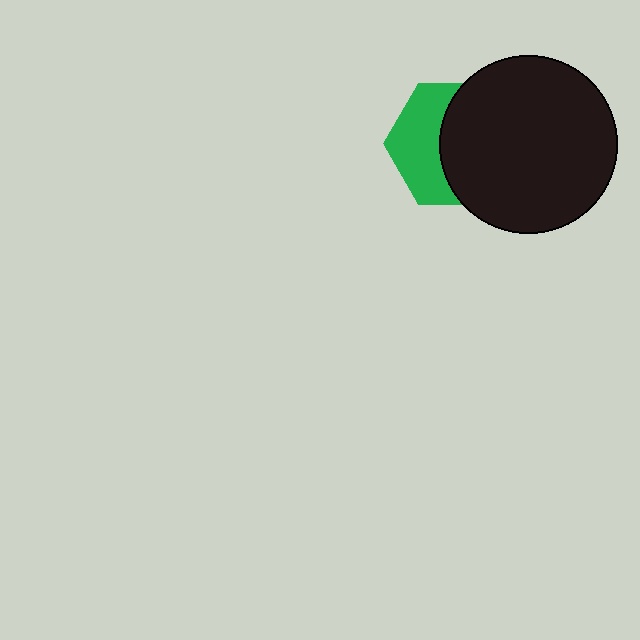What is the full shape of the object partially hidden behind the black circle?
The partially hidden object is a green hexagon.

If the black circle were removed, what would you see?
You would see the complete green hexagon.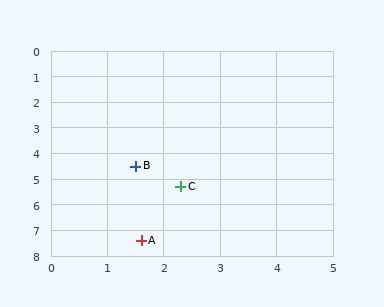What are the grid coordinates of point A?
Point A is at approximately (1.6, 7.4).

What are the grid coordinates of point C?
Point C is at approximately (2.3, 5.3).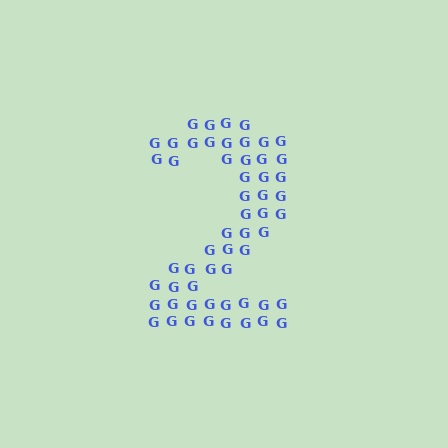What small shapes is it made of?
It is made of small letter G's.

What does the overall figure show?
The overall figure shows the digit 2.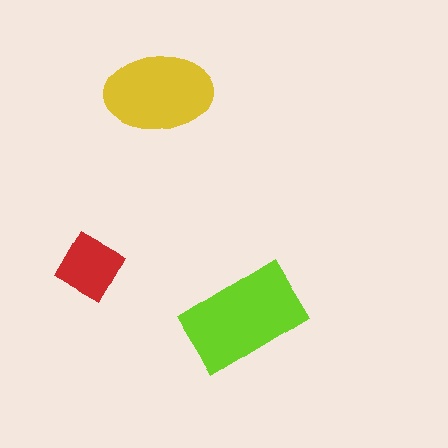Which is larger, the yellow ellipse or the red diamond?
The yellow ellipse.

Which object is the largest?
The lime rectangle.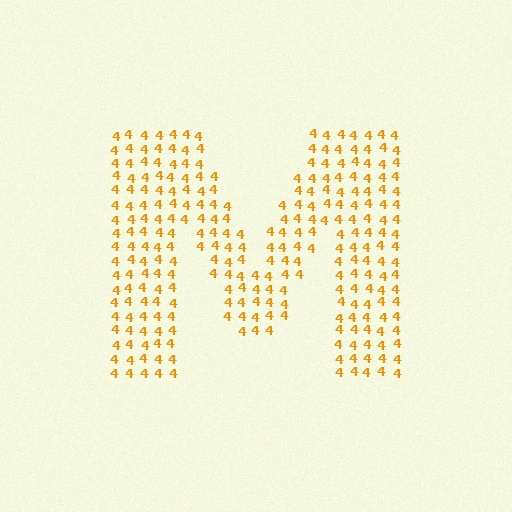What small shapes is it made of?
It is made of small digit 4's.